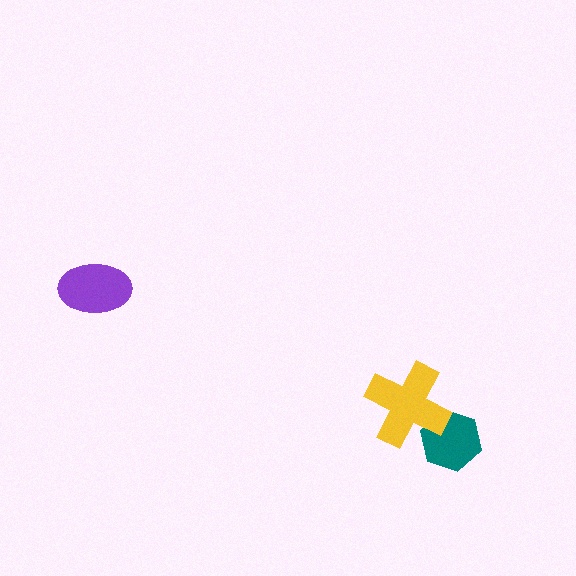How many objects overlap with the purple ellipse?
0 objects overlap with the purple ellipse.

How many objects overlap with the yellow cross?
1 object overlaps with the yellow cross.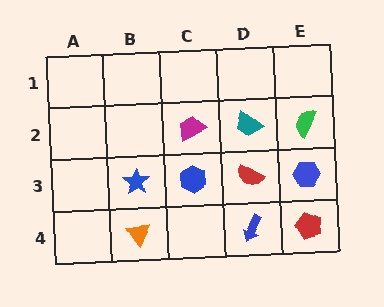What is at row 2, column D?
A teal trapezoid.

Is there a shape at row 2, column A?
No, that cell is empty.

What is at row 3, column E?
A blue hexagon.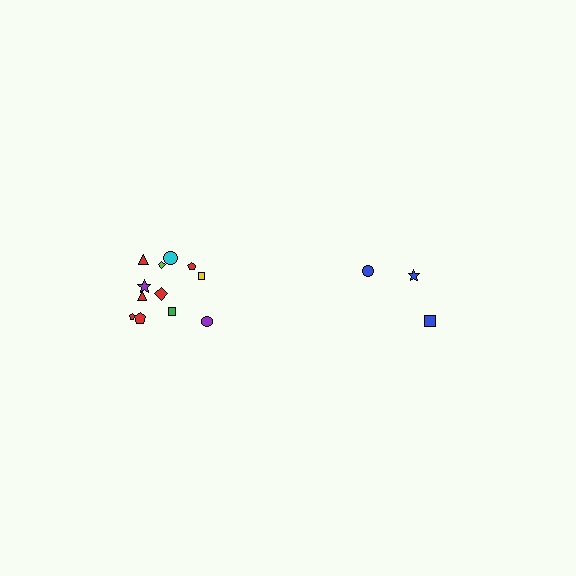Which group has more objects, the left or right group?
The left group.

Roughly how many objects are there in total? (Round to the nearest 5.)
Roughly 15 objects in total.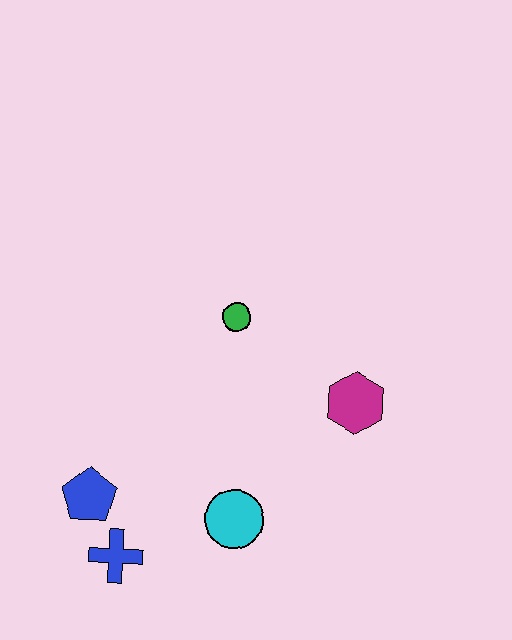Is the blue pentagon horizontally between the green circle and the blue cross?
No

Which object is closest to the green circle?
The magenta hexagon is closest to the green circle.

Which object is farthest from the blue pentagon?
The magenta hexagon is farthest from the blue pentagon.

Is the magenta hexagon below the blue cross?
No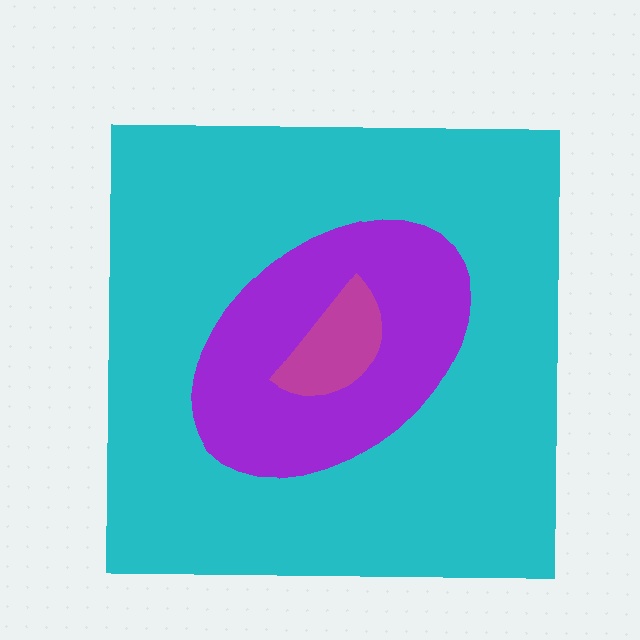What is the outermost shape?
The cyan square.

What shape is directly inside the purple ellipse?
The magenta semicircle.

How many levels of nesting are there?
3.